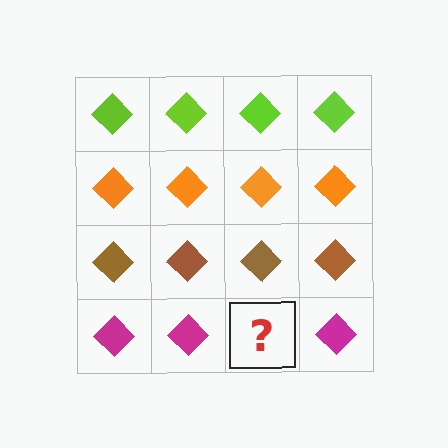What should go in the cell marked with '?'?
The missing cell should contain a magenta diamond.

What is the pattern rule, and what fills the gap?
The rule is that each row has a consistent color. The gap should be filled with a magenta diamond.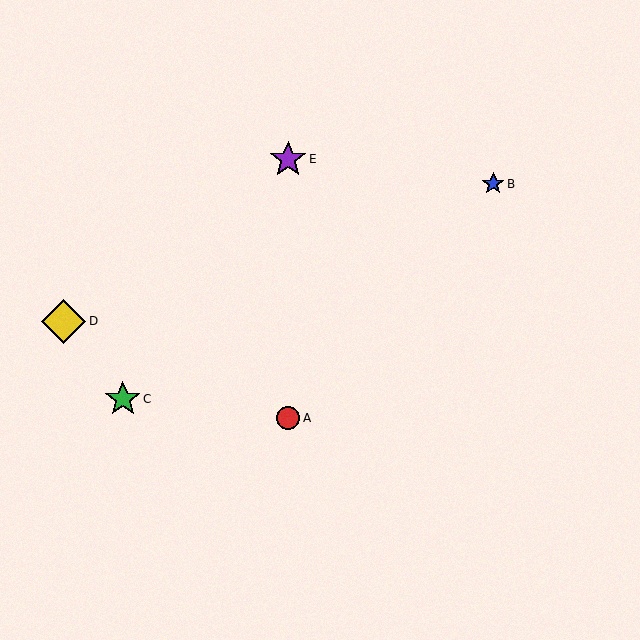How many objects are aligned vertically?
2 objects (A, E) are aligned vertically.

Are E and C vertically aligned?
No, E is at x≈288 and C is at x≈123.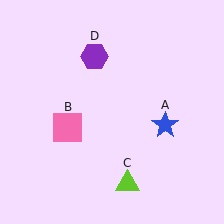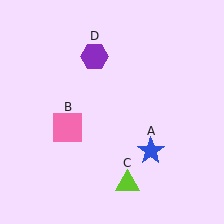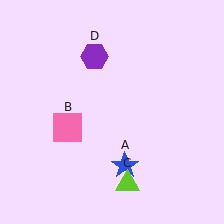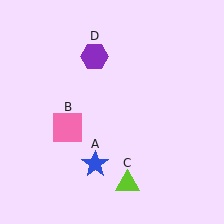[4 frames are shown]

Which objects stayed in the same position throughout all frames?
Pink square (object B) and lime triangle (object C) and purple hexagon (object D) remained stationary.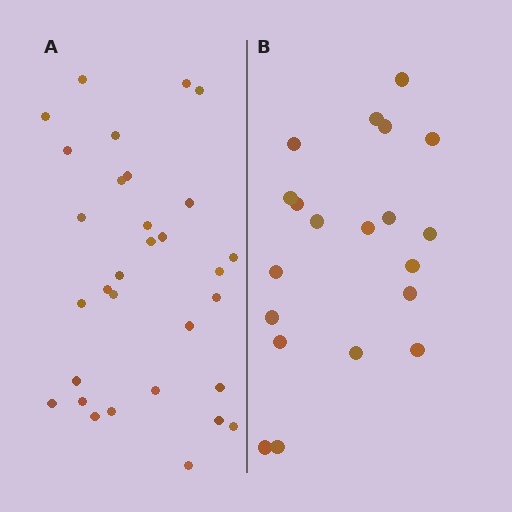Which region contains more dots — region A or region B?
Region A (the left region) has more dots.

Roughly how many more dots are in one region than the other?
Region A has roughly 12 or so more dots than region B.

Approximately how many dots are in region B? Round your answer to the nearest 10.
About 20 dots.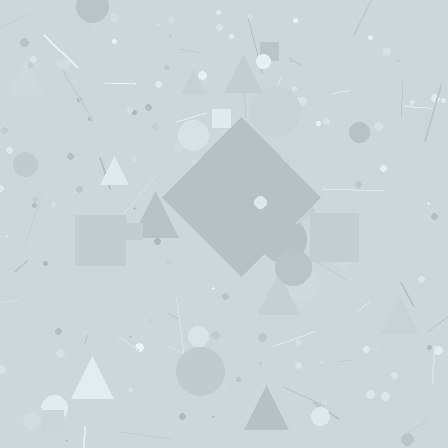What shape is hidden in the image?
A diamond is hidden in the image.